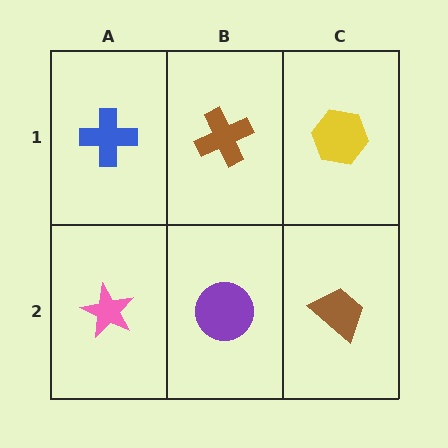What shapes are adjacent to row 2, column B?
A brown cross (row 1, column B), a pink star (row 2, column A), a brown trapezoid (row 2, column C).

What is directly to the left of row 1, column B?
A blue cross.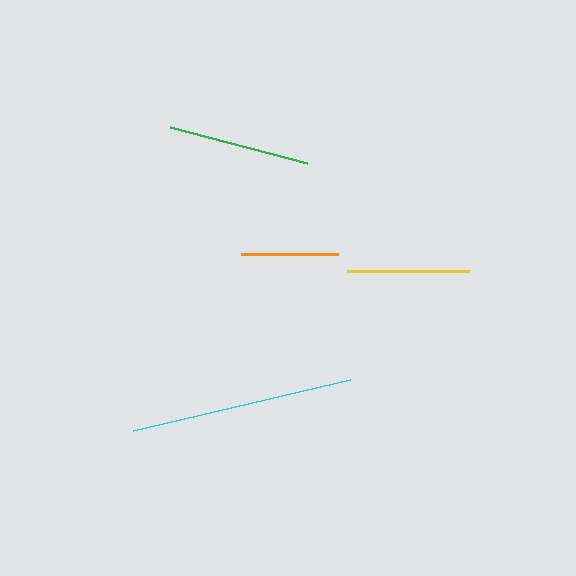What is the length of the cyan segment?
The cyan segment is approximately 223 pixels long.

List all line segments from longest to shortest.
From longest to shortest: cyan, green, yellow, orange.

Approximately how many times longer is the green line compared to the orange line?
The green line is approximately 1.5 times the length of the orange line.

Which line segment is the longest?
The cyan line is the longest at approximately 223 pixels.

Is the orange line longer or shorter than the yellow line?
The yellow line is longer than the orange line.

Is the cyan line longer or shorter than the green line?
The cyan line is longer than the green line.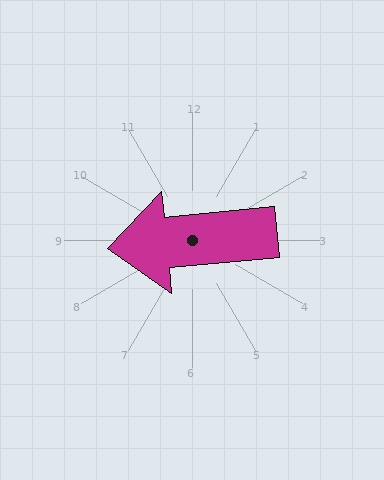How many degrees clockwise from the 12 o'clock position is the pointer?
Approximately 265 degrees.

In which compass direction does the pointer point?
West.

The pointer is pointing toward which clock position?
Roughly 9 o'clock.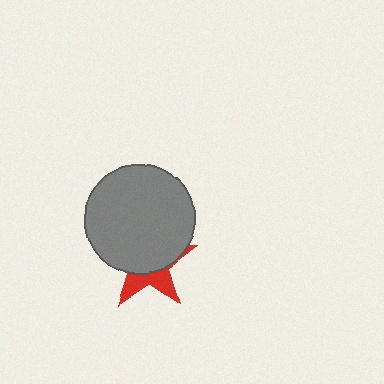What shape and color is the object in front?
The object in front is a gray circle.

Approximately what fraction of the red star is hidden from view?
Roughly 65% of the red star is hidden behind the gray circle.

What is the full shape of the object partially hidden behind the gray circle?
The partially hidden object is a red star.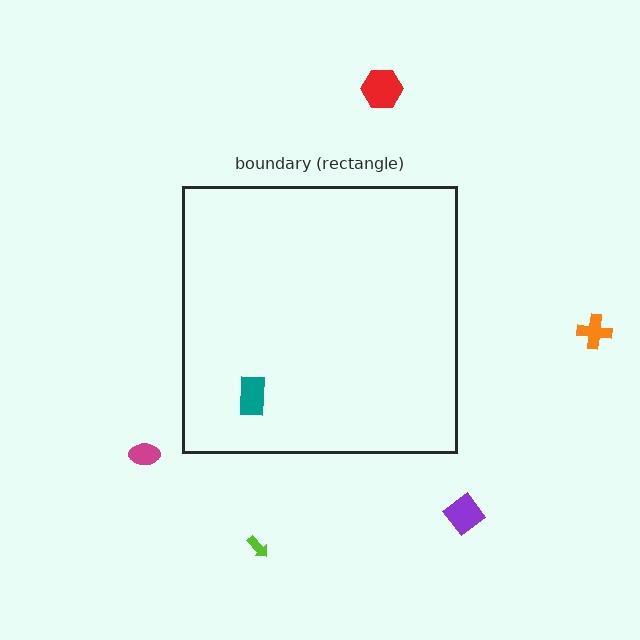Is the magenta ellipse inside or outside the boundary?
Outside.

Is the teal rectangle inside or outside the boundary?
Inside.